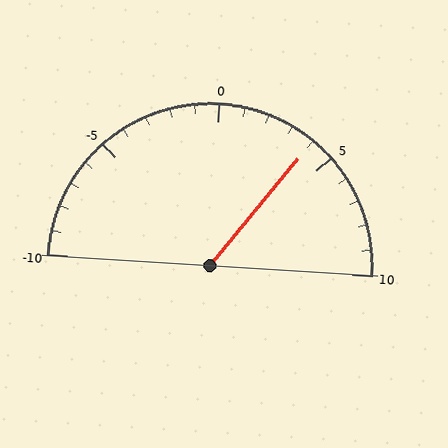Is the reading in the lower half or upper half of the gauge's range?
The reading is in the upper half of the range (-10 to 10).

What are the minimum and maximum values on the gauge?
The gauge ranges from -10 to 10.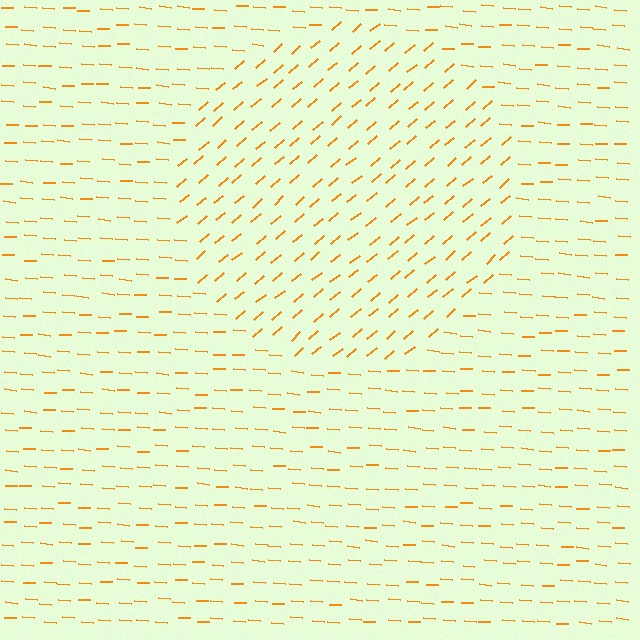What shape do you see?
I see a circle.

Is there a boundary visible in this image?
Yes, there is a texture boundary formed by a change in line orientation.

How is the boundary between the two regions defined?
The boundary is defined purely by a change in line orientation (approximately 45 degrees difference). All lines are the same color and thickness.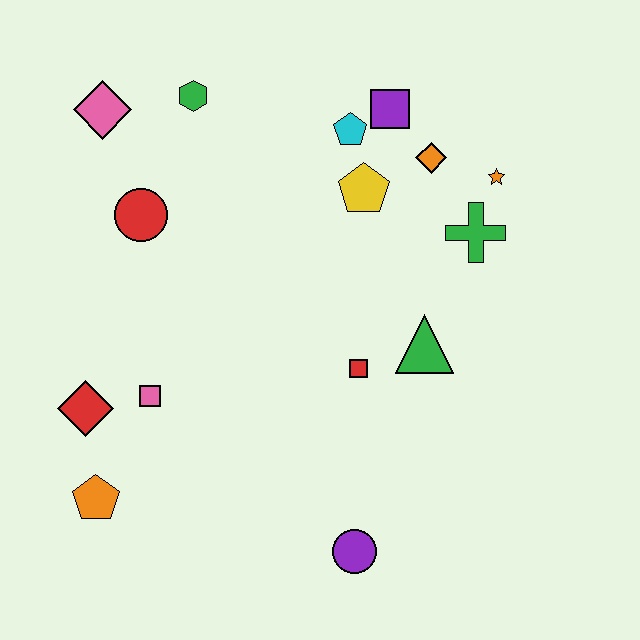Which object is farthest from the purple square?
The orange pentagon is farthest from the purple square.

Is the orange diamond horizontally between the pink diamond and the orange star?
Yes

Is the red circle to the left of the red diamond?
No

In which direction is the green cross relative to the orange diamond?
The green cross is below the orange diamond.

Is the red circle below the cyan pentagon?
Yes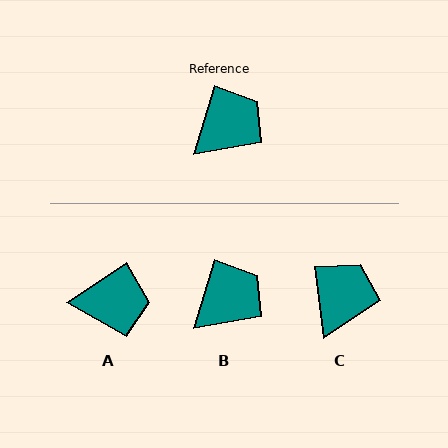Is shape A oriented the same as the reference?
No, it is off by about 39 degrees.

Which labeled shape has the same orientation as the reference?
B.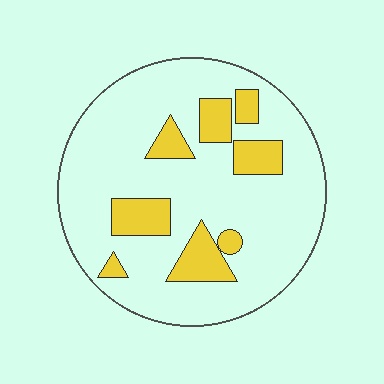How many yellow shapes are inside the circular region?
8.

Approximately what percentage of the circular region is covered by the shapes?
Approximately 20%.